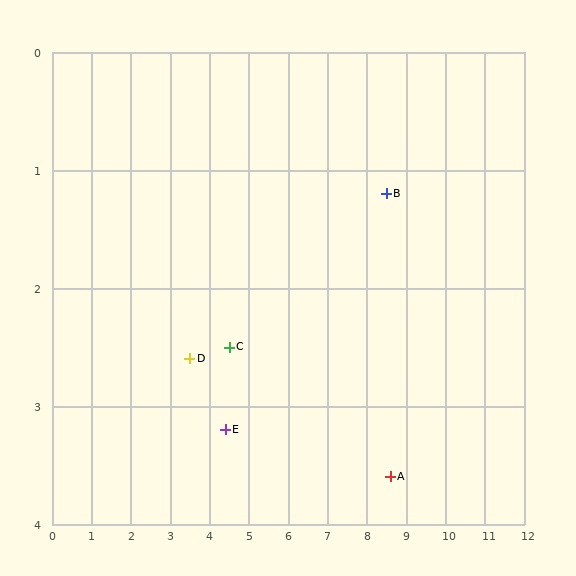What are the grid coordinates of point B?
Point B is at approximately (8.5, 1.2).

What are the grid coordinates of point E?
Point E is at approximately (4.4, 3.2).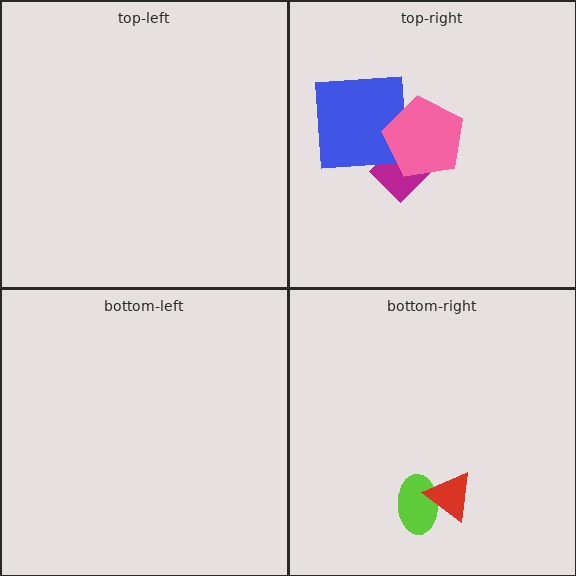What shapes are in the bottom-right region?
The lime ellipse, the red triangle.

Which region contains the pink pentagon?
The top-right region.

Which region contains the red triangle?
The bottom-right region.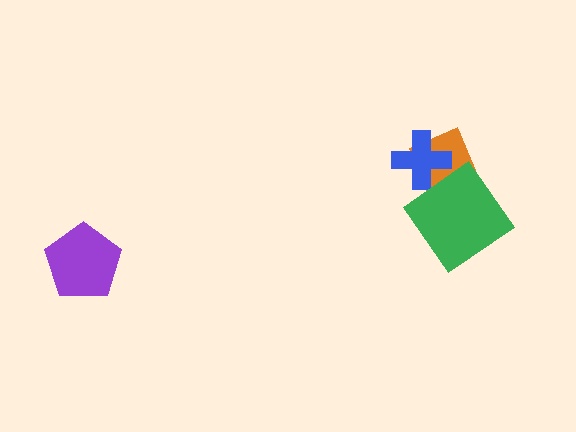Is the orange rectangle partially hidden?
Yes, it is partially covered by another shape.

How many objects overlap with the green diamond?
1 object overlaps with the green diamond.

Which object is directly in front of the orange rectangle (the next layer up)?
The blue cross is directly in front of the orange rectangle.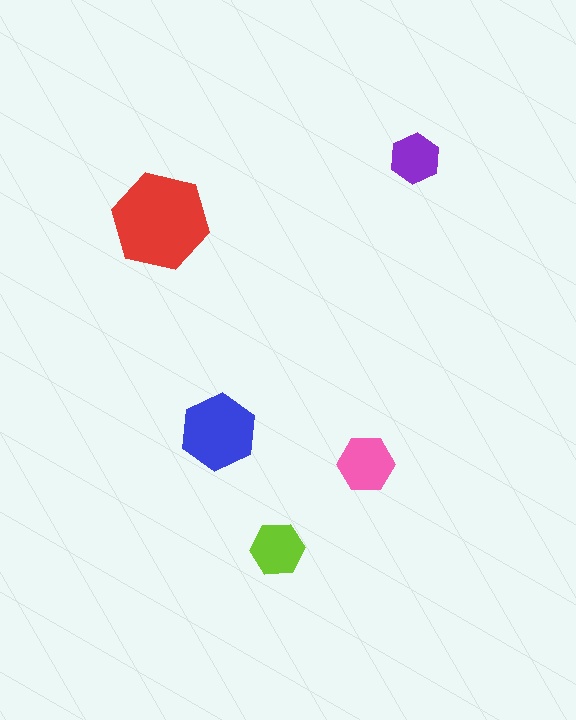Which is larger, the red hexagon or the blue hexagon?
The red one.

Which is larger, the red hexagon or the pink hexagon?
The red one.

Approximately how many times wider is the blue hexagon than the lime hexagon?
About 1.5 times wider.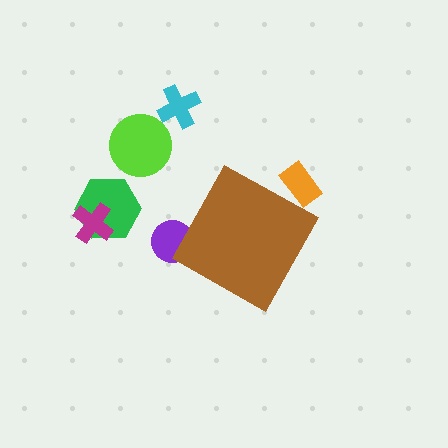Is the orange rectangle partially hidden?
Yes, the orange rectangle is partially hidden behind the brown diamond.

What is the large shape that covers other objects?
A brown diamond.